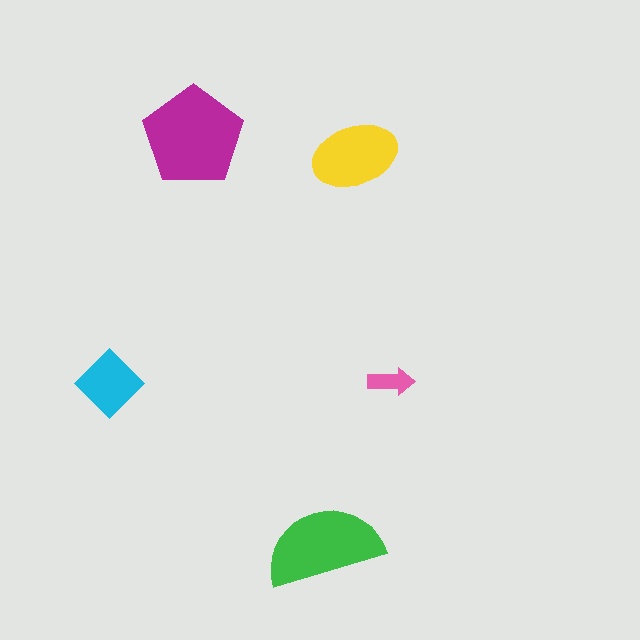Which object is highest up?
The magenta pentagon is topmost.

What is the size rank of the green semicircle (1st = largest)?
2nd.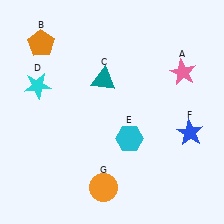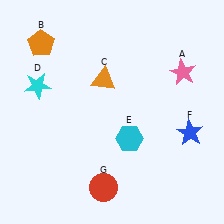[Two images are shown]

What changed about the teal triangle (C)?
In Image 1, C is teal. In Image 2, it changed to orange.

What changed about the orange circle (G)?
In Image 1, G is orange. In Image 2, it changed to red.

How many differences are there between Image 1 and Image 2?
There are 2 differences between the two images.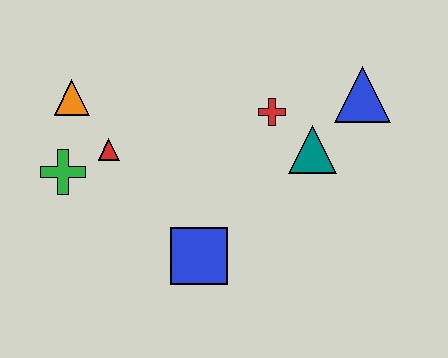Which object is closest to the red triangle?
The green cross is closest to the red triangle.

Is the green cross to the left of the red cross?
Yes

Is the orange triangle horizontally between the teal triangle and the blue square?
No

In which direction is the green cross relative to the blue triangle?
The green cross is to the left of the blue triangle.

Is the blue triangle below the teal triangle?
No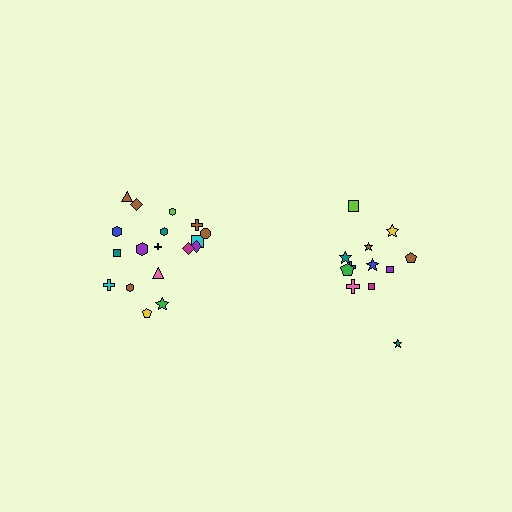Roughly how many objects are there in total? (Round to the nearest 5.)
Roughly 30 objects in total.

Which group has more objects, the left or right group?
The left group.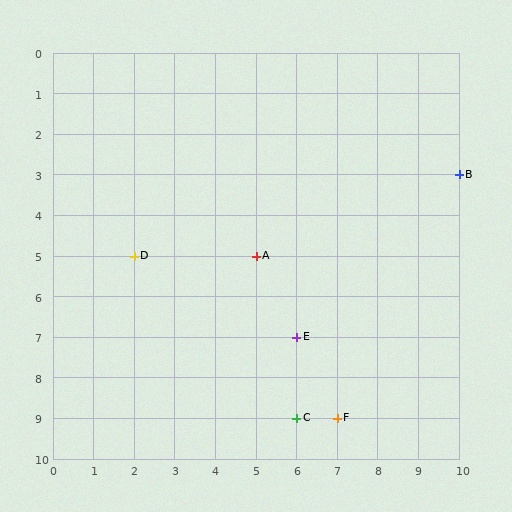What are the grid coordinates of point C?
Point C is at grid coordinates (6, 9).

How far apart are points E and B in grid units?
Points E and B are 4 columns and 4 rows apart (about 5.7 grid units diagonally).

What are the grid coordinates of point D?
Point D is at grid coordinates (2, 5).